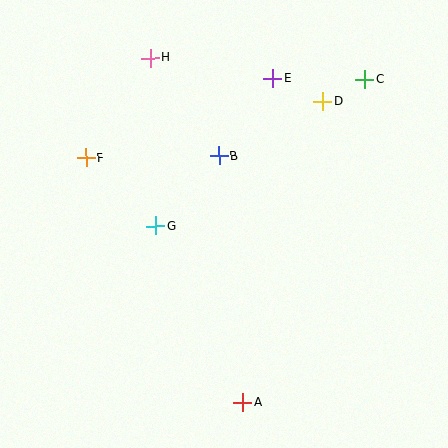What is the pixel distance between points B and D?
The distance between B and D is 118 pixels.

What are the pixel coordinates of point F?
Point F is at (86, 158).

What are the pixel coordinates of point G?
Point G is at (156, 226).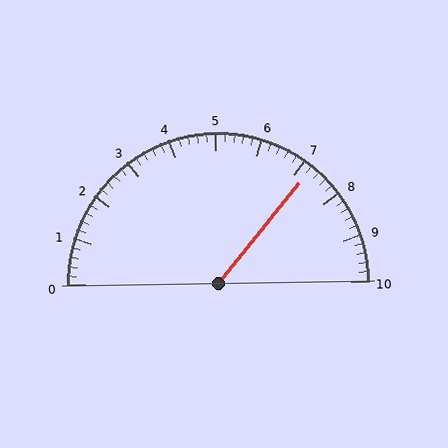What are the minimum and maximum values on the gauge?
The gauge ranges from 0 to 10.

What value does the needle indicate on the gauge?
The needle indicates approximately 7.2.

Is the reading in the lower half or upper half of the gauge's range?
The reading is in the upper half of the range (0 to 10).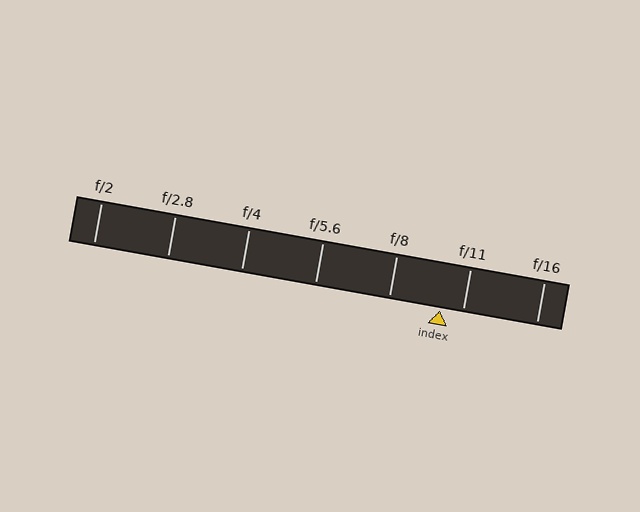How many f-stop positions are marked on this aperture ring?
There are 7 f-stop positions marked.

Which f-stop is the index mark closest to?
The index mark is closest to f/11.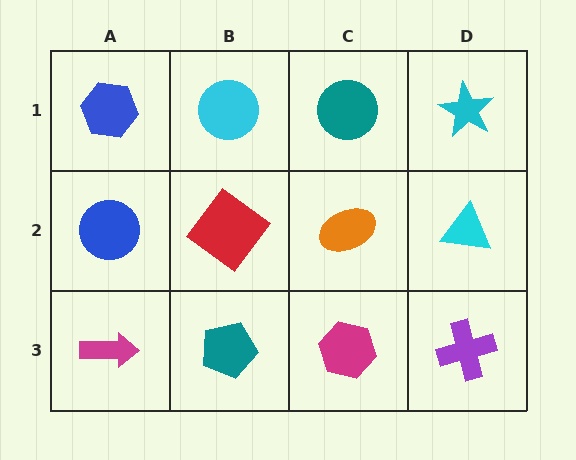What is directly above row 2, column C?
A teal circle.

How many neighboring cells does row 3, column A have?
2.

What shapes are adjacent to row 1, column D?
A cyan triangle (row 2, column D), a teal circle (row 1, column C).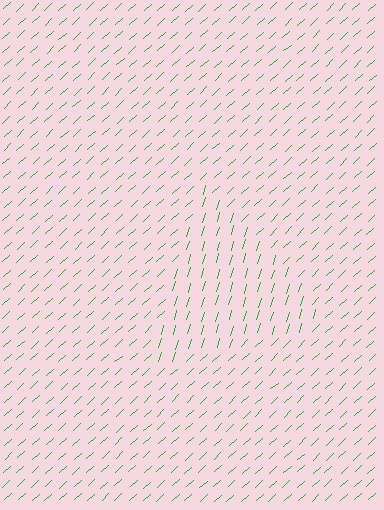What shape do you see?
I see a triangle.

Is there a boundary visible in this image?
Yes, there is a texture boundary formed by a change in line orientation.